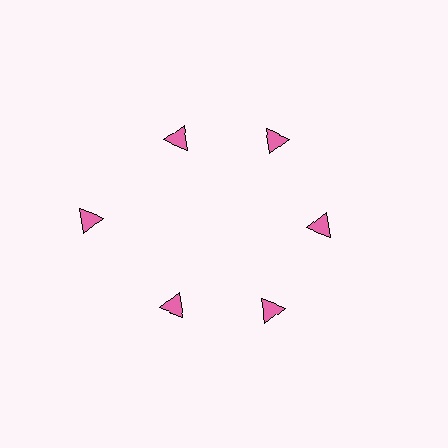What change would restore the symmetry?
The symmetry would be restored by moving it inward, back onto the ring so that all 6 triangles sit at equal angles and equal distance from the center.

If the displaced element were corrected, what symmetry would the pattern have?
It would have 6-fold rotational symmetry — the pattern would map onto itself every 60 degrees.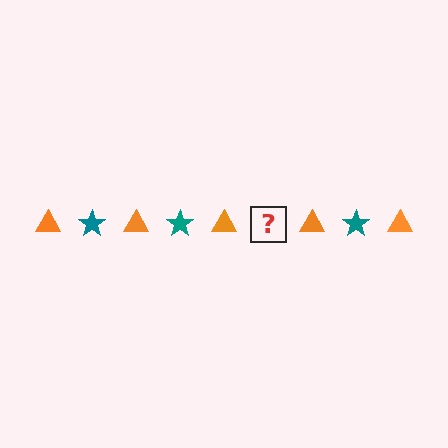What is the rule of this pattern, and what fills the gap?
The rule is that the pattern alternates between orange triangle and teal star. The gap should be filled with a teal star.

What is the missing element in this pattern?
The missing element is a teal star.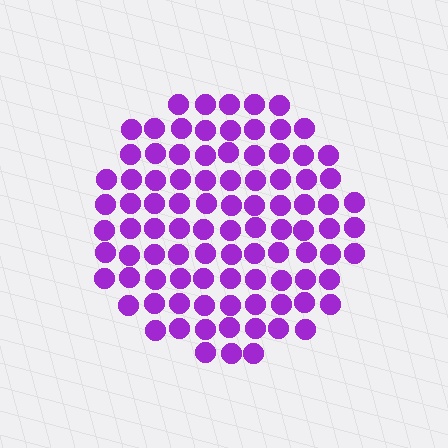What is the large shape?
The large shape is a circle.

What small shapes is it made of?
It is made of small circles.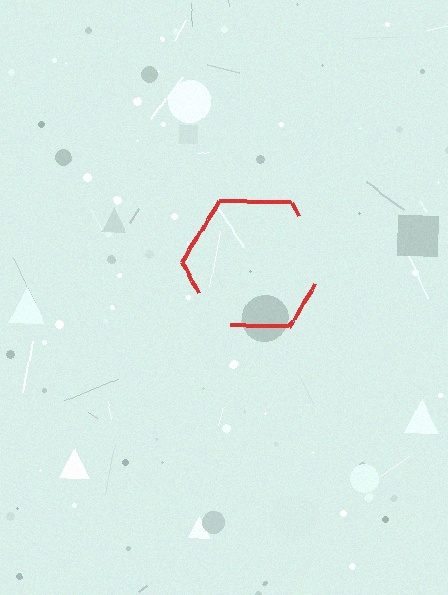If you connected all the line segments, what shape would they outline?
They would outline a hexagon.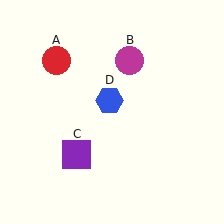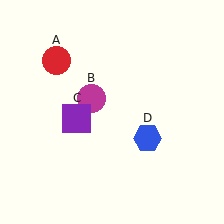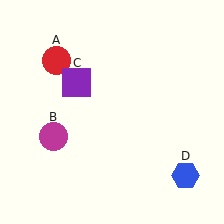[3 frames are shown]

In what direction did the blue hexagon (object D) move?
The blue hexagon (object D) moved down and to the right.